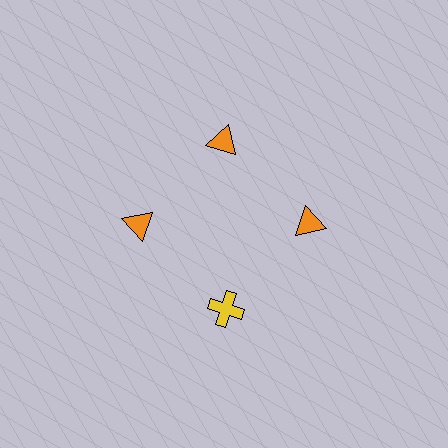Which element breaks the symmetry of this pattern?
The yellow cross at roughly the 6 o'clock position breaks the symmetry. All other shapes are orange triangles.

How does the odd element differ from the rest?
It differs in both color (yellow instead of orange) and shape (cross instead of triangle).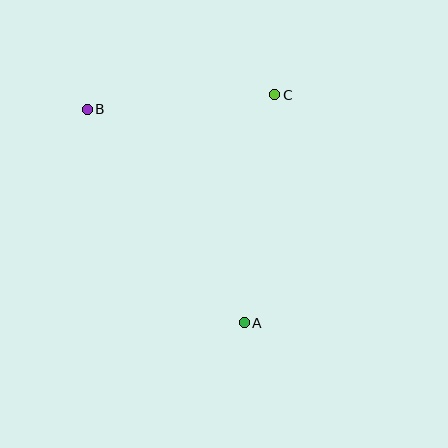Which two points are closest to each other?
Points B and C are closest to each other.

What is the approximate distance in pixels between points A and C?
The distance between A and C is approximately 230 pixels.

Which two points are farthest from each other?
Points A and B are farthest from each other.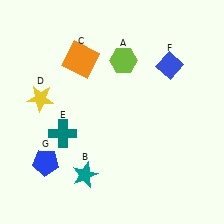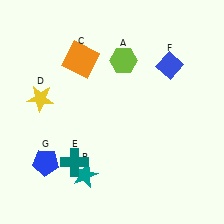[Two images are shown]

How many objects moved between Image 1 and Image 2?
1 object moved between the two images.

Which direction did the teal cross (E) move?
The teal cross (E) moved down.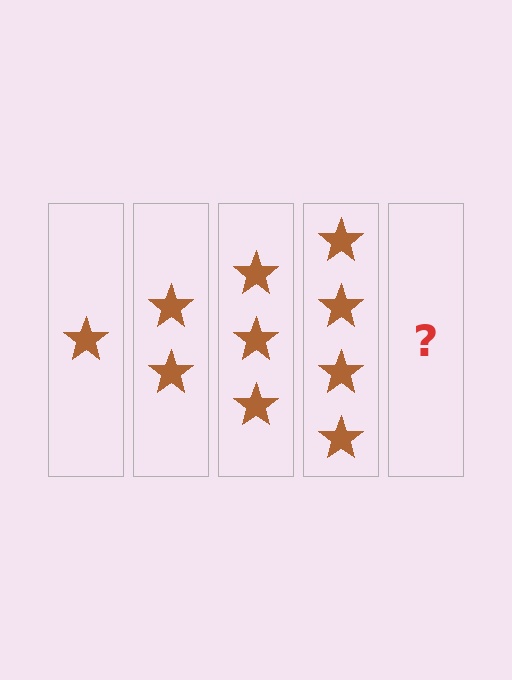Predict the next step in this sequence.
The next step is 5 stars.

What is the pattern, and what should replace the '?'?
The pattern is that each step adds one more star. The '?' should be 5 stars.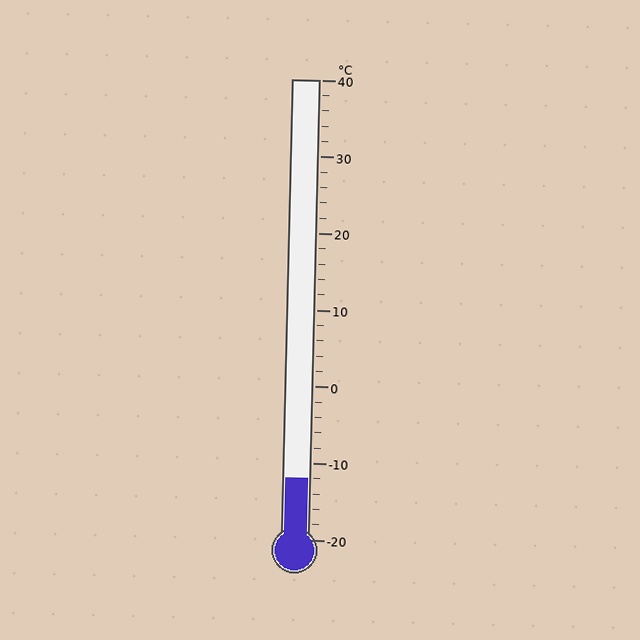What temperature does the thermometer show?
The thermometer shows approximately -12°C.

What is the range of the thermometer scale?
The thermometer scale ranges from -20°C to 40°C.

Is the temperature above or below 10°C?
The temperature is below 10°C.